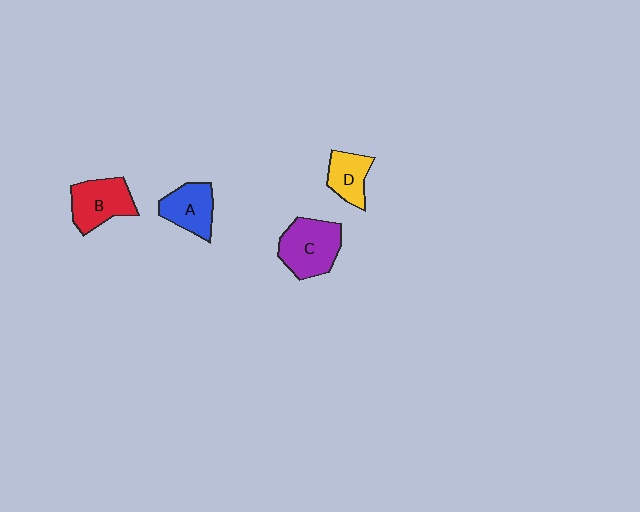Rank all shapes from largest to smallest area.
From largest to smallest: C (purple), B (red), A (blue), D (yellow).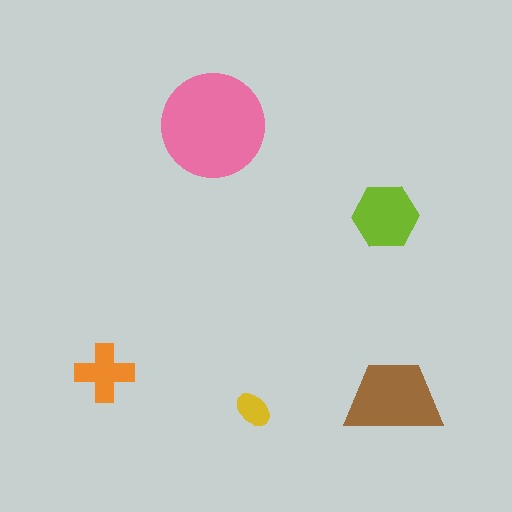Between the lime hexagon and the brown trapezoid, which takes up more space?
The brown trapezoid.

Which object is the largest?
The pink circle.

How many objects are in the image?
There are 5 objects in the image.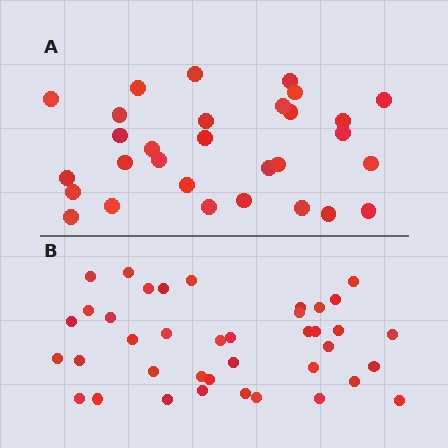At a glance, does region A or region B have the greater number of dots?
Region B (the bottom region) has more dots.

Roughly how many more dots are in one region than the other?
Region B has roughly 8 or so more dots than region A.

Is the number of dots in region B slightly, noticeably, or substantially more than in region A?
Region B has noticeably more, but not dramatically so. The ratio is roughly 1.3 to 1.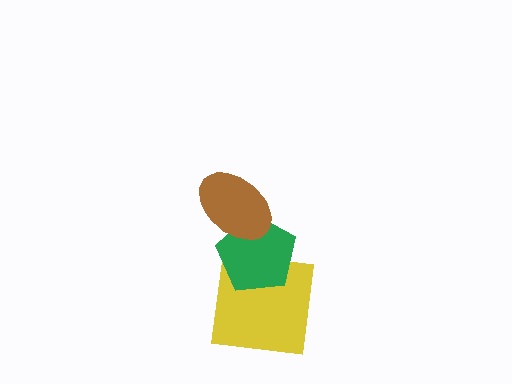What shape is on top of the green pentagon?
The brown ellipse is on top of the green pentagon.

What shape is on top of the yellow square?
The green pentagon is on top of the yellow square.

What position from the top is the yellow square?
The yellow square is 3rd from the top.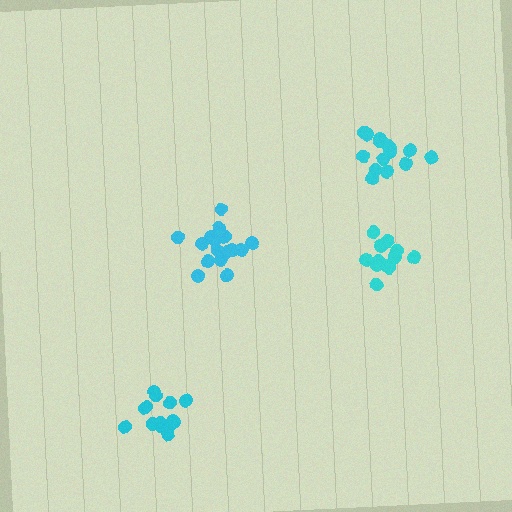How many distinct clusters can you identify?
There are 4 distinct clusters.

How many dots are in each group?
Group 1: 17 dots, Group 2: 16 dots, Group 3: 15 dots, Group 4: 14 dots (62 total).